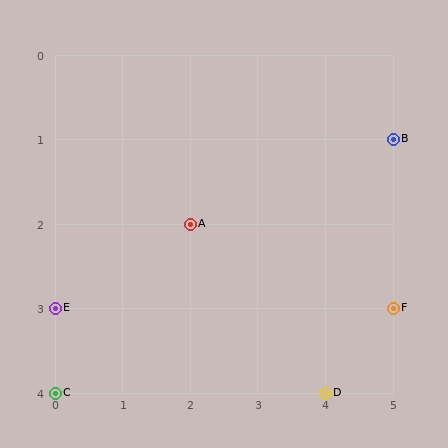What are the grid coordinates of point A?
Point A is at grid coordinates (2, 2).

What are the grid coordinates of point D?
Point D is at grid coordinates (4, 4).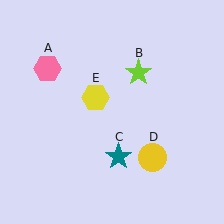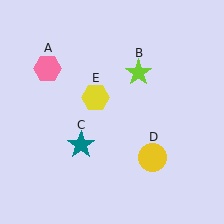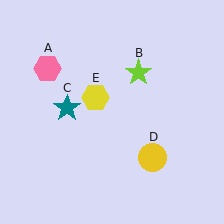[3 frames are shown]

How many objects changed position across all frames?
1 object changed position: teal star (object C).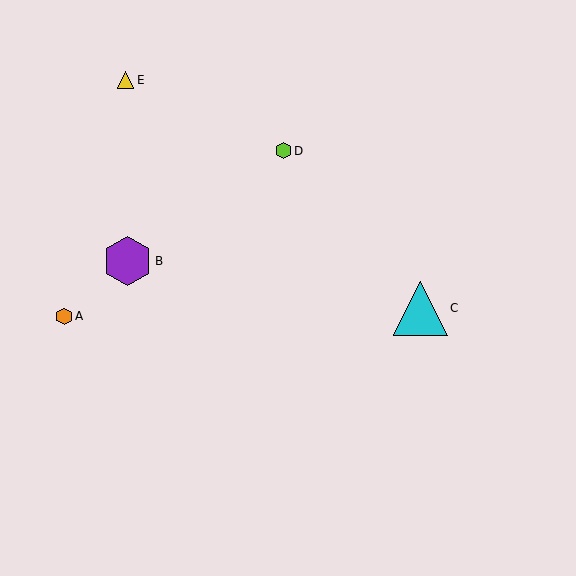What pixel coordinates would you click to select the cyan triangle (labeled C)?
Click at (420, 308) to select the cyan triangle C.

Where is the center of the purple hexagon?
The center of the purple hexagon is at (128, 261).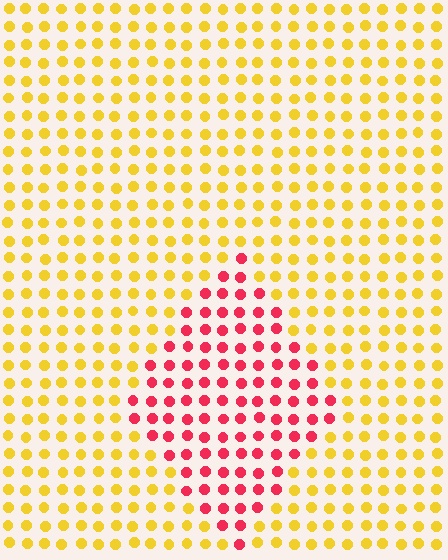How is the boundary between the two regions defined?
The boundary is defined purely by a slight shift in hue (about 63 degrees). Spacing, size, and orientation are identical on both sides.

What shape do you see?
I see a diamond.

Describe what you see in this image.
The image is filled with small yellow elements in a uniform arrangement. A diamond-shaped region is visible where the elements are tinted to a slightly different hue, forming a subtle color boundary.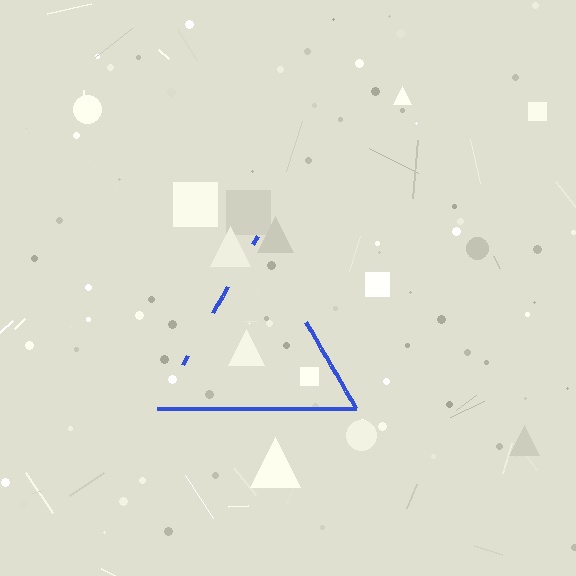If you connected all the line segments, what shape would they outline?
They would outline a triangle.